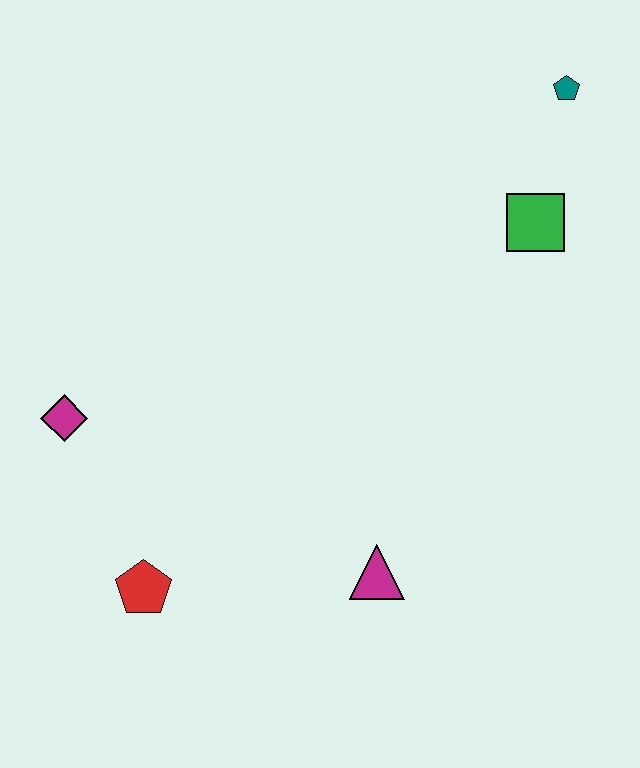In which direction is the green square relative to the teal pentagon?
The green square is below the teal pentagon.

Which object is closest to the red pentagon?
The magenta diamond is closest to the red pentagon.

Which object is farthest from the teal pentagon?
The red pentagon is farthest from the teal pentagon.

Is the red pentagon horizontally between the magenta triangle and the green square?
No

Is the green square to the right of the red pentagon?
Yes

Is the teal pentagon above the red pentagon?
Yes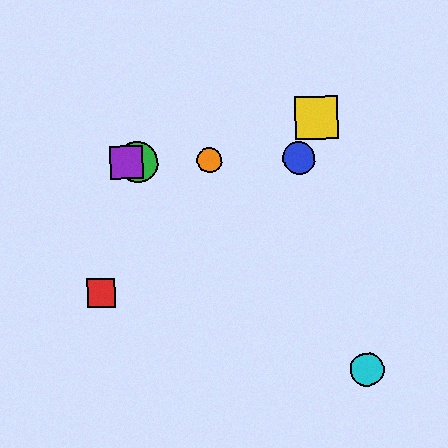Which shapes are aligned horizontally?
The blue circle, the green circle, the purple square, the orange circle are aligned horizontally.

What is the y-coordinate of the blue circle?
The blue circle is at y≈158.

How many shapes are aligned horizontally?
4 shapes (the blue circle, the green circle, the purple square, the orange circle) are aligned horizontally.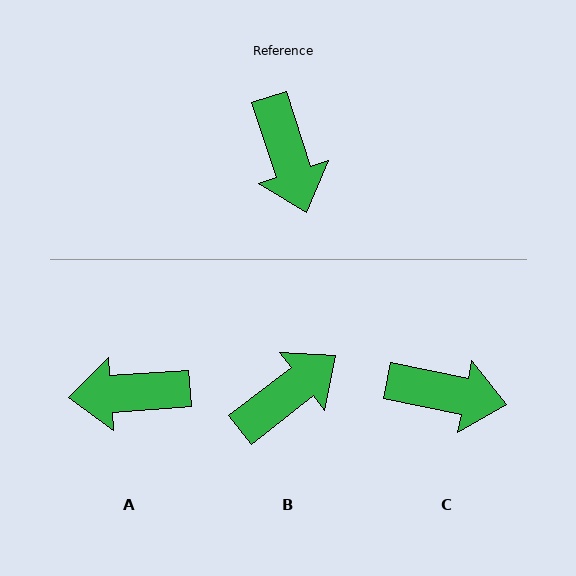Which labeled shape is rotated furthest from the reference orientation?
B, about 110 degrees away.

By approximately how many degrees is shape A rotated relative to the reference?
Approximately 104 degrees clockwise.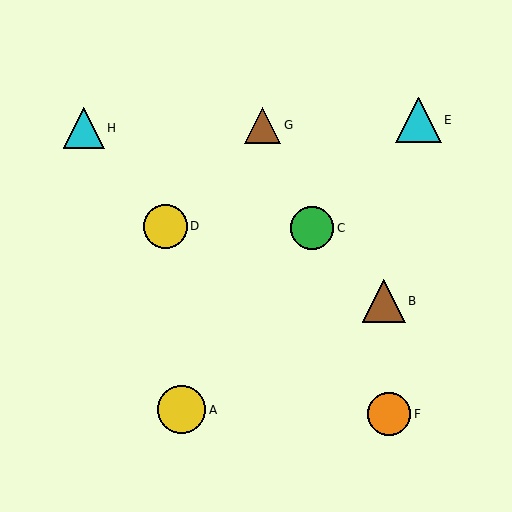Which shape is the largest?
The yellow circle (labeled A) is the largest.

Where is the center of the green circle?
The center of the green circle is at (312, 228).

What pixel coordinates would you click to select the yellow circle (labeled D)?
Click at (165, 226) to select the yellow circle D.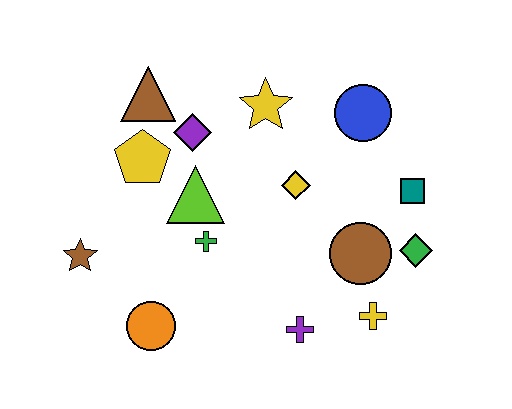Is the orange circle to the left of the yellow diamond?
Yes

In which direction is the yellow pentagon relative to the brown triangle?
The yellow pentagon is below the brown triangle.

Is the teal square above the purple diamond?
No